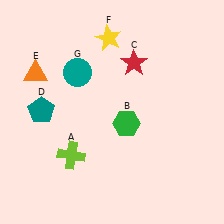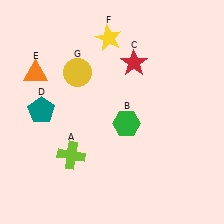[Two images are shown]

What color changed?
The circle (G) changed from teal in Image 1 to yellow in Image 2.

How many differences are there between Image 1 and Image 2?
There is 1 difference between the two images.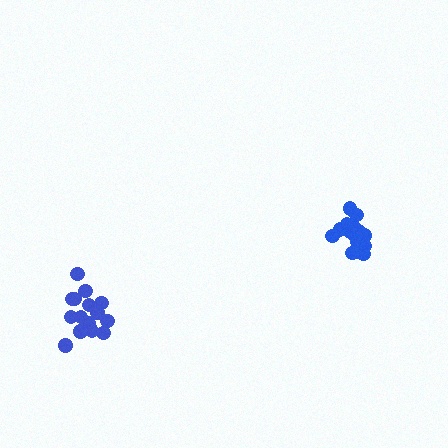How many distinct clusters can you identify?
There are 2 distinct clusters.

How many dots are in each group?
Group 1: 16 dots, Group 2: 16 dots (32 total).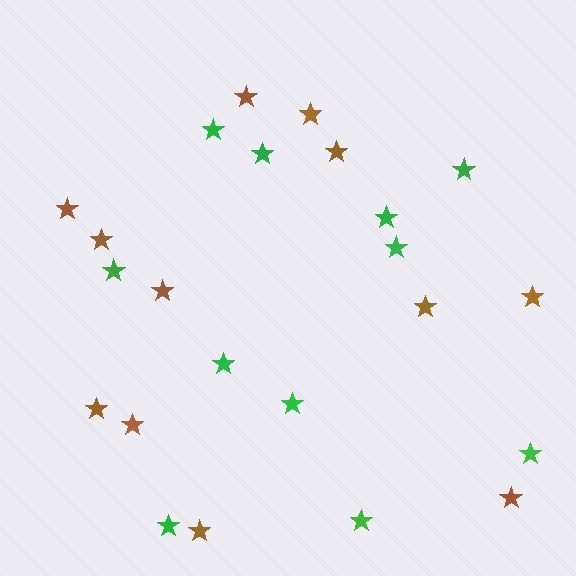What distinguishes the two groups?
There are 2 groups: one group of brown stars (12) and one group of green stars (11).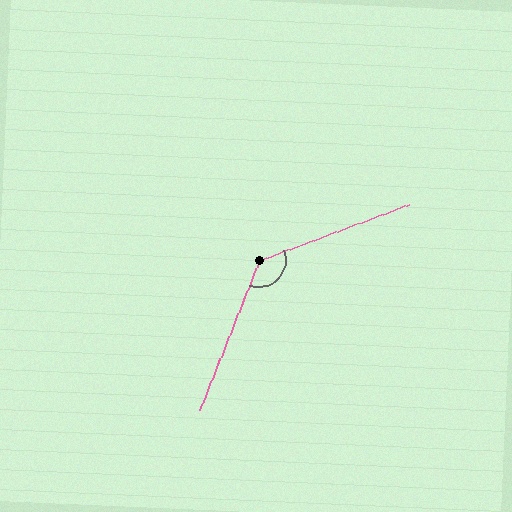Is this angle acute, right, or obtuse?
It is obtuse.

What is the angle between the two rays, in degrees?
Approximately 132 degrees.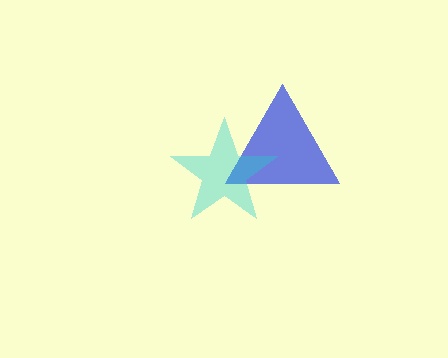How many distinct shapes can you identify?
There are 2 distinct shapes: a blue triangle, a cyan star.